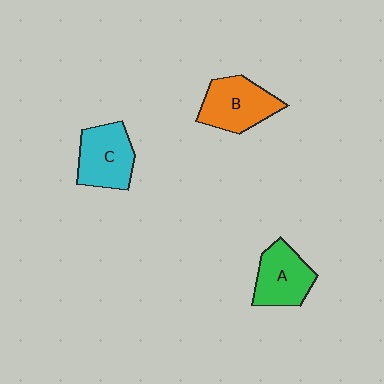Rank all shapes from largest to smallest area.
From largest to smallest: B (orange), C (cyan), A (green).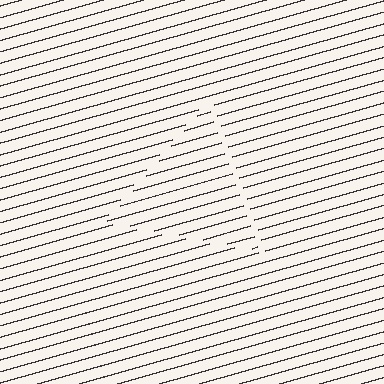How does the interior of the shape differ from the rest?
The interior of the shape contains the same grating, shifted by half a period — the contour is defined by the phase discontinuity where line-ends from the inner and outer gratings abut.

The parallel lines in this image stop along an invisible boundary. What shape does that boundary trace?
An illusory triangle. The interior of the shape contains the same grating, shifted by half a period — the contour is defined by the phase discontinuity where line-ends from the inner and outer gratings abut.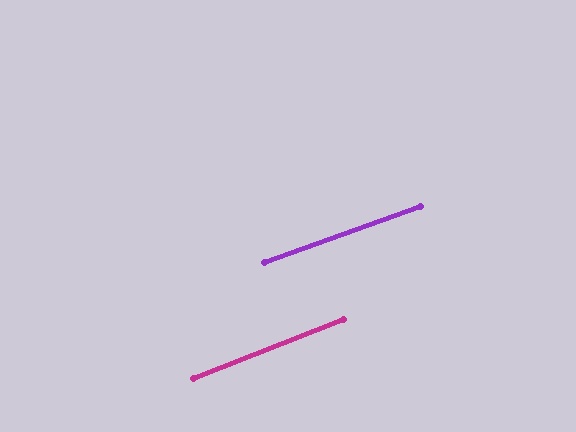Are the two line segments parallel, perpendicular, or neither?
Parallel — their directions differ by only 1.6°.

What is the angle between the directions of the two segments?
Approximately 2 degrees.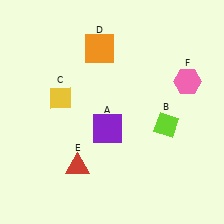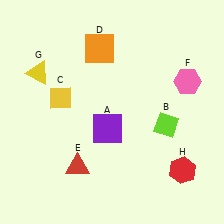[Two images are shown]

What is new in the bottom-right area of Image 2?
A red hexagon (H) was added in the bottom-right area of Image 2.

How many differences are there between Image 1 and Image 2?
There are 2 differences between the two images.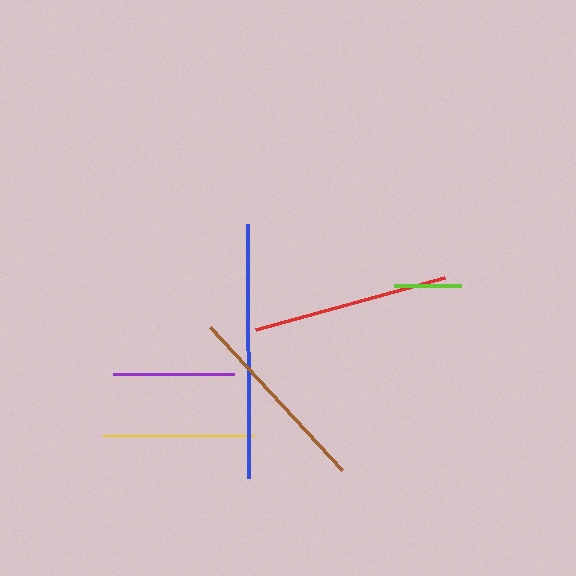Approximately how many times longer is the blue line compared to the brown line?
The blue line is approximately 1.3 times the length of the brown line.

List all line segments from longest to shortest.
From longest to shortest: blue, red, brown, yellow, purple, lime.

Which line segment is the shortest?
The lime line is the shortest at approximately 67 pixels.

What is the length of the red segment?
The red segment is approximately 196 pixels long.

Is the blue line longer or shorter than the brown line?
The blue line is longer than the brown line.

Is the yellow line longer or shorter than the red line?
The red line is longer than the yellow line.